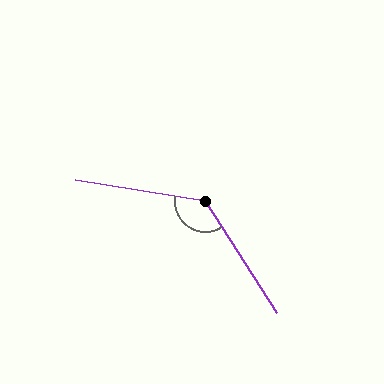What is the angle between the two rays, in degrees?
Approximately 131 degrees.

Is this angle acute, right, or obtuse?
It is obtuse.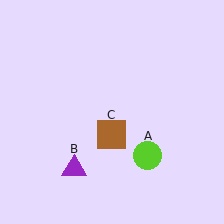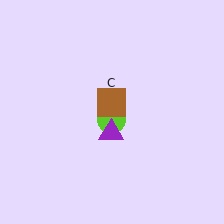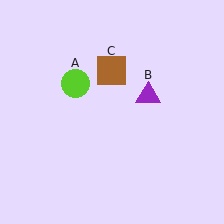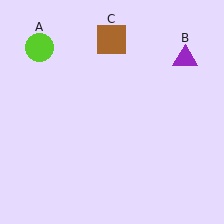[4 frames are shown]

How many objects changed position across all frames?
3 objects changed position: lime circle (object A), purple triangle (object B), brown square (object C).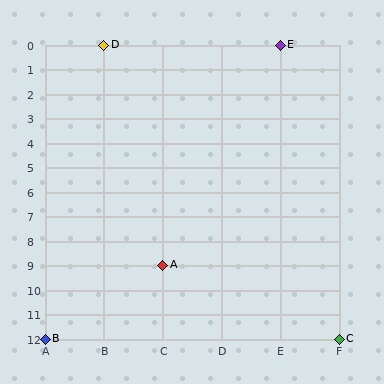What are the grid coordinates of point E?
Point E is at grid coordinates (E, 0).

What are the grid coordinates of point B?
Point B is at grid coordinates (A, 12).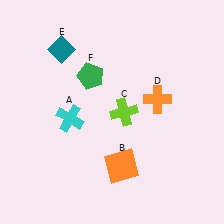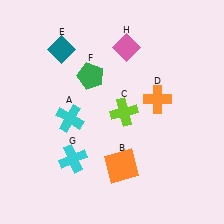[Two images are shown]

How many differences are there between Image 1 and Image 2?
There are 2 differences between the two images.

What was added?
A cyan cross (G), a pink diamond (H) were added in Image 2.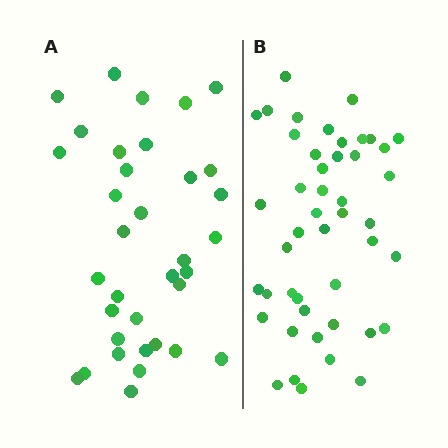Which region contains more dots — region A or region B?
Region B (the right region) has more dots.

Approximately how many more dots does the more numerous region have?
Region B has roughly 12 or so more dots than region A.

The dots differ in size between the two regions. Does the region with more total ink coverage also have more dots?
No. Region A has more total ink coverage because its dots are larger, but region B actually contains more individual dots. Total area can be misleading — the number of items is what matters here.